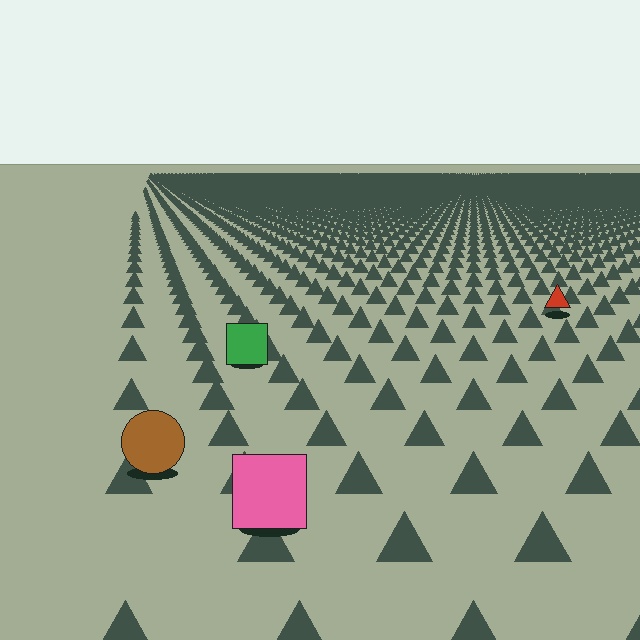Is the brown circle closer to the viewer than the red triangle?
Yes. The brown circle is closer — you can tell from the texture gradient: the ground texture is coarser near it.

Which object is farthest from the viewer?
The red triangle is farthest from the viewer. It appears smaller and the ground texture around it is denser.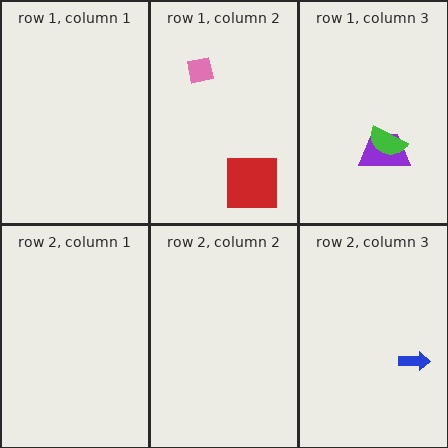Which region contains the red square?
The row 1, column 2 region.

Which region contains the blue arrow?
The row 2, column 3 region.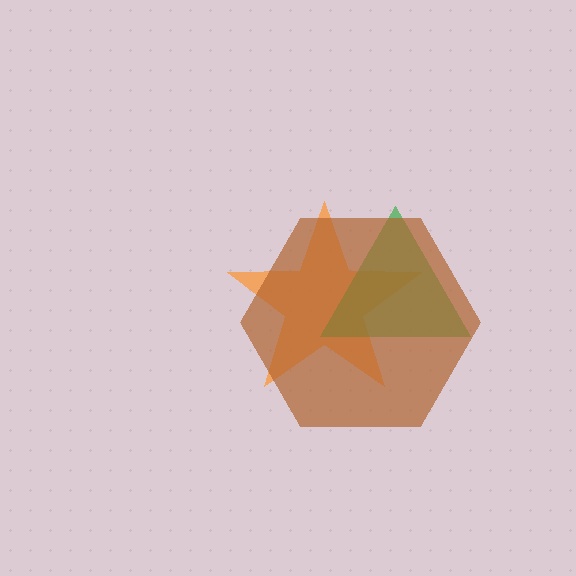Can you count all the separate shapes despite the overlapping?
Yes, there are 3 separate shapes.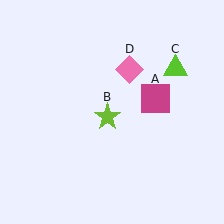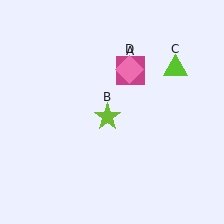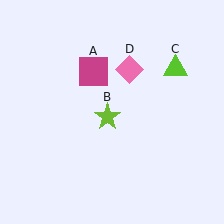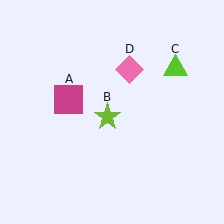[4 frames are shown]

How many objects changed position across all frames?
1 object changed position: magenta square (object A).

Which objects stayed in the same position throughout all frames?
Lime star (object B) and lime triangle (object C) and pink diamond (object D) remained stationary.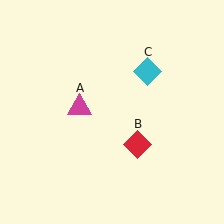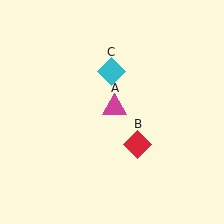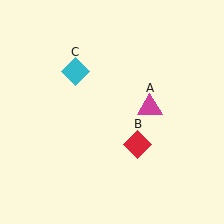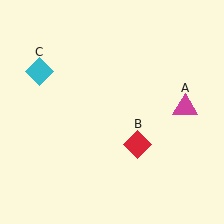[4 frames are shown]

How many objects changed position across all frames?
2 objects changed position: magenta triangle (object A), cyan diamond (object C).